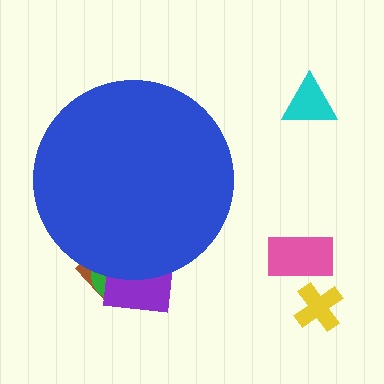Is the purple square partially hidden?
Yes, the purple square is partially hidden behind the blue circle.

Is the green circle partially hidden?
Yes, the green circle is partially hidden behind the blue circle.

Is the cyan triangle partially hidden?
No, the cyan triangle is fully visible.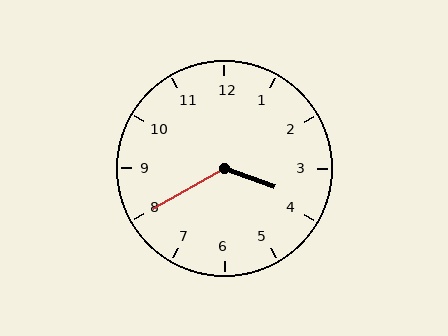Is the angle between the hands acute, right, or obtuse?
It is obtuse.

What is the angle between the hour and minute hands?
Approximately 130 degrees.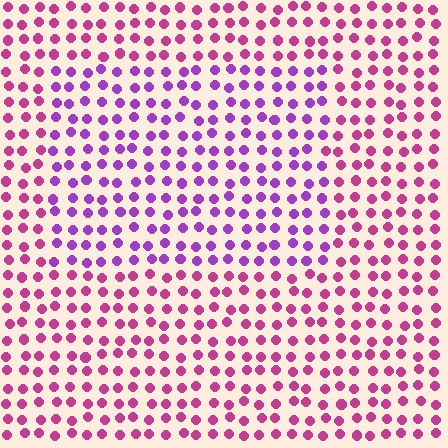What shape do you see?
I see a rectangle.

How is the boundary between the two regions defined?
The boundary is defined purely by a slight shift in hue (about 37 degrees). Spacing, size, and orientation are identical on both sides.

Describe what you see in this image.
The image is filled with small magenta elements in a uniform arrangement. A rectangle-shaped region is visible where the elements are tinted to a slightly different hue, forming a subtle color boundary.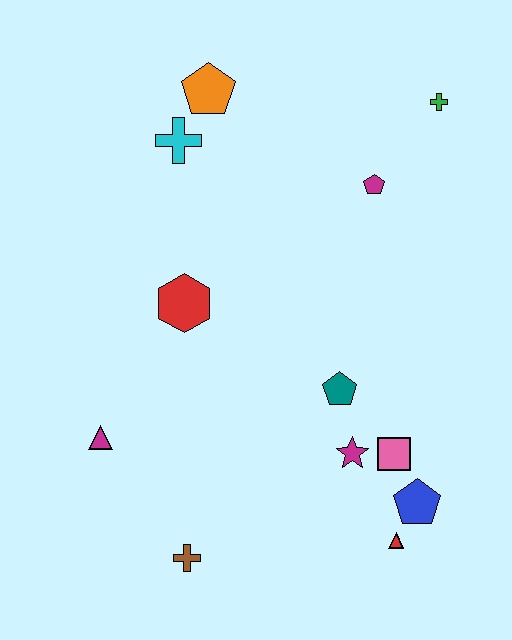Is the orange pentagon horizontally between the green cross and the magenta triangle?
Yes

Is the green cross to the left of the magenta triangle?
No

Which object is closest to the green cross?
The magenta pentagon is closest to the green cross.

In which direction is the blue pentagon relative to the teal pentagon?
The blue pentagon is below the teal pentagon.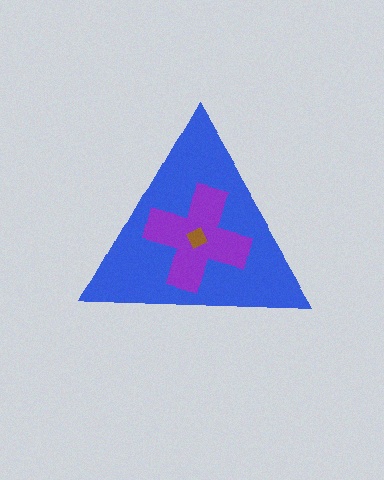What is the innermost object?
The brown square.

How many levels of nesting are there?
3.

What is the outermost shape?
The blue triangle.